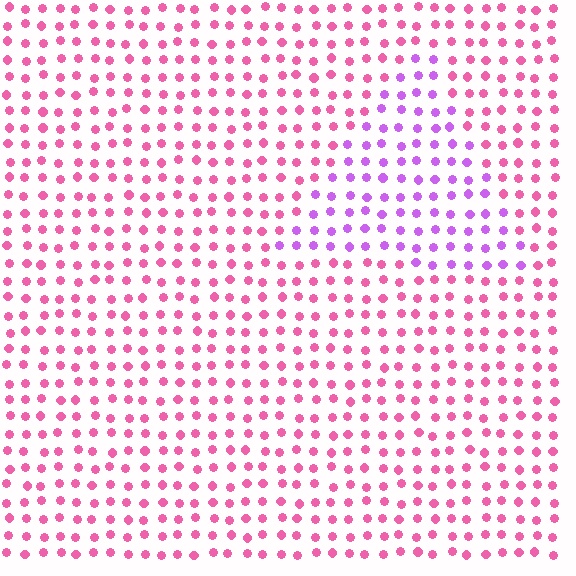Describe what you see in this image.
The image is filled with small pink elements in a uniform arrangement. A triangle-shaped region is visible where the elements are tinted to a slightly different hue, forming a subtle color boundary.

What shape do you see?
I see a triangle.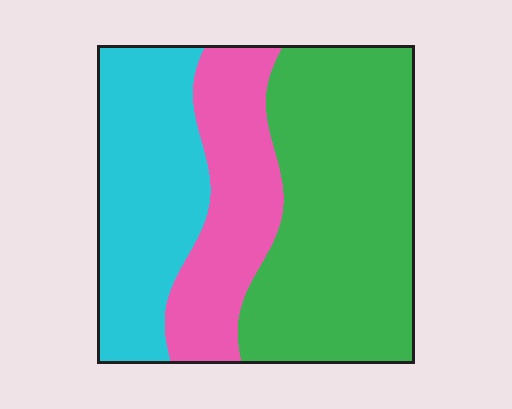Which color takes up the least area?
Pink, at roughly 25%.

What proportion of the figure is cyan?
Cyan covers about 30% of the figure.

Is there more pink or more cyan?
Cyan.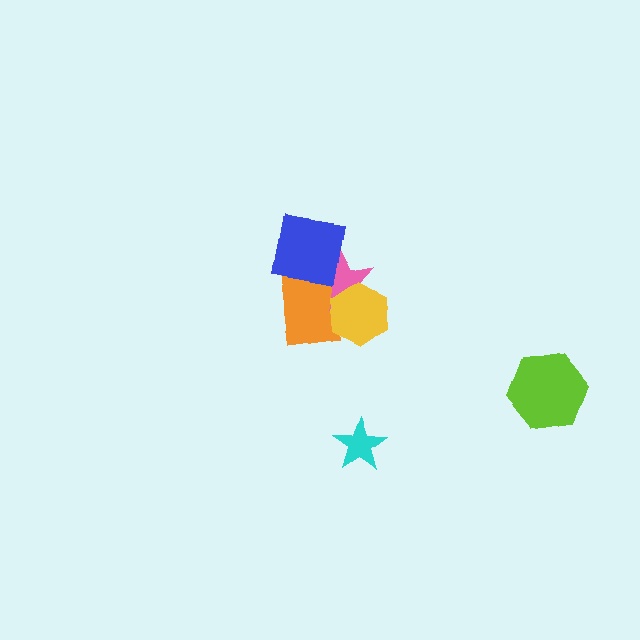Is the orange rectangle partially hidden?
Yes, it is partially covered by another shape.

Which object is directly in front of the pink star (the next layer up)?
The blue square is directly in front of the pink star.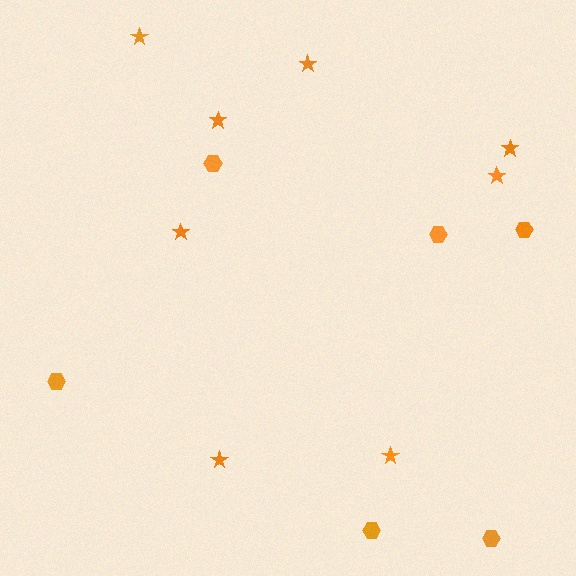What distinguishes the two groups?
There are 2 groups: one group of hexagons (6) and one group of stars (8).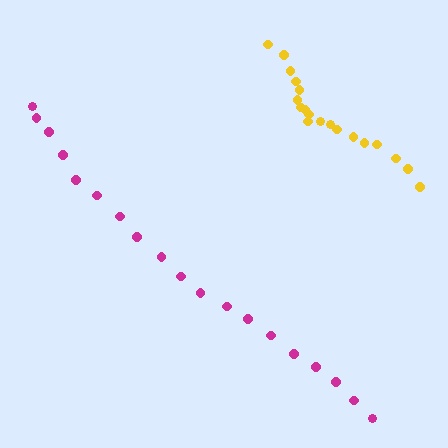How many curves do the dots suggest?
There are 2 distinct paths.